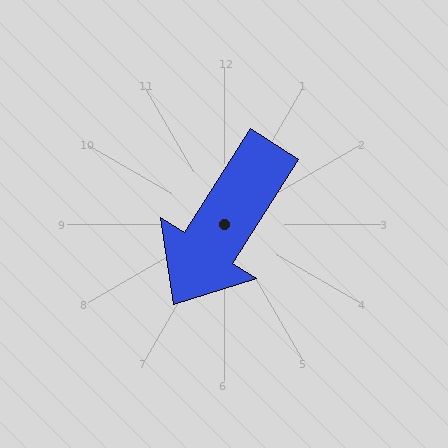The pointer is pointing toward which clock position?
Roughly 7 o'clock.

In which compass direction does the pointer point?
Southwest.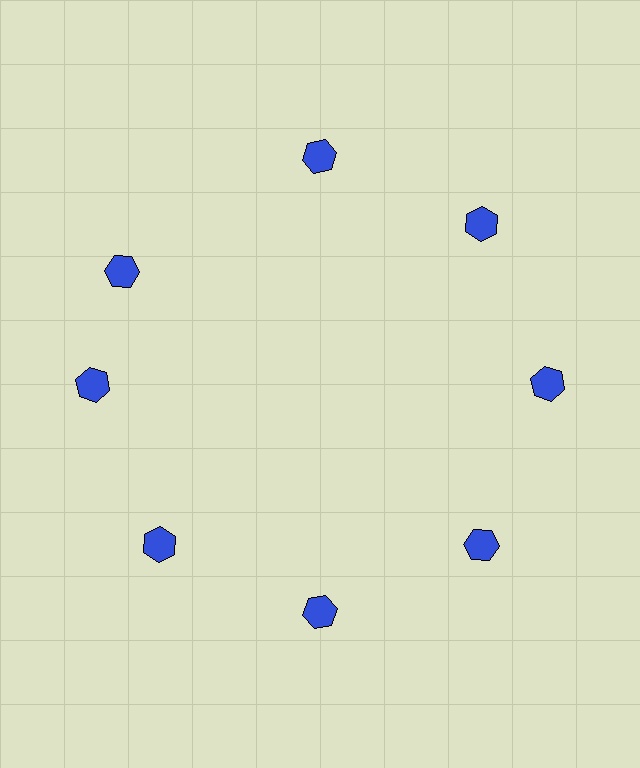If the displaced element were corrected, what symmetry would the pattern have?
It would have 8-fold rotational symmetry — the pattern would map onto itself every 45 degrees.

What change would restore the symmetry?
The symmetry would be restored by rotating it back into even spacing with its neighbors so that all 8 hexagons sit at equal angles and equal distance from the center.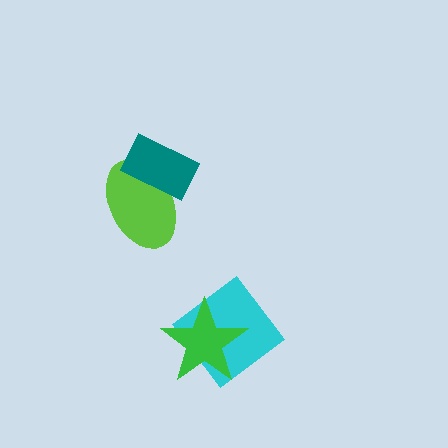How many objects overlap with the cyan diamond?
1 object overlaps with the cyan diamond.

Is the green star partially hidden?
No, no other shape covers it.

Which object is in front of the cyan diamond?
The green star is in front of the cyan diamond.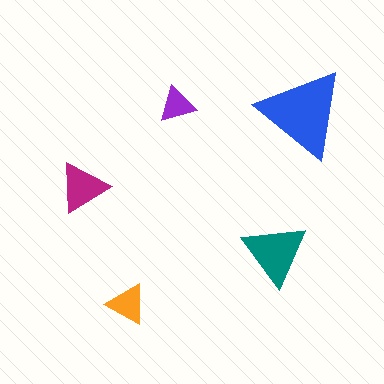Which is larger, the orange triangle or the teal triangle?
The teal one.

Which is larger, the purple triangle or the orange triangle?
The orange one.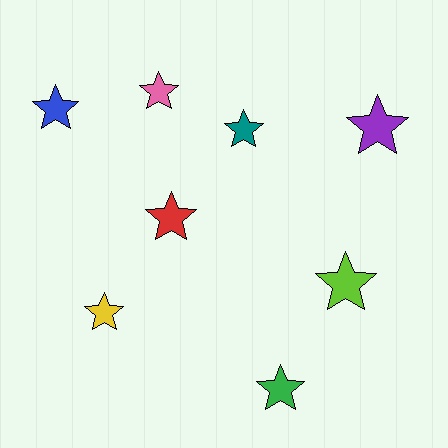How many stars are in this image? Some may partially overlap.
There are 8 stars.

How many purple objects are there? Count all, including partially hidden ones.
There is 1 purple object.